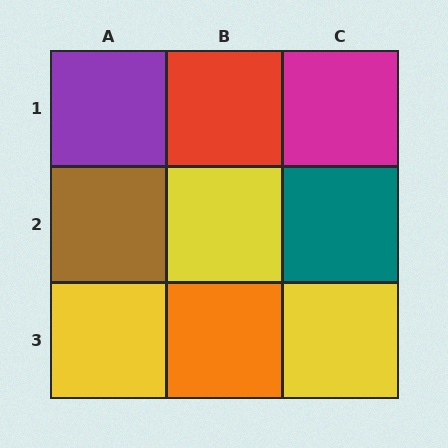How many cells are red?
1 cell is red.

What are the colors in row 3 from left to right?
Yellow, orange, yellow.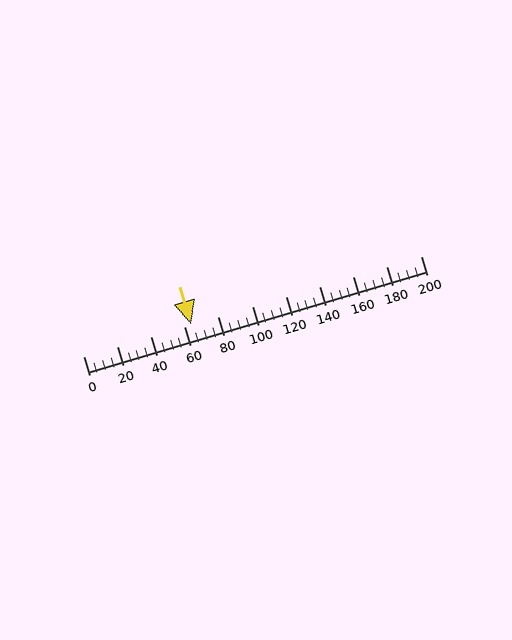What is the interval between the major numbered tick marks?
The major tick marks are spaced 20 units apart.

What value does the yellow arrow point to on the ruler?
The yellow arrow points to approximately 64.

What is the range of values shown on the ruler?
The ruler shows values from 0 to 200.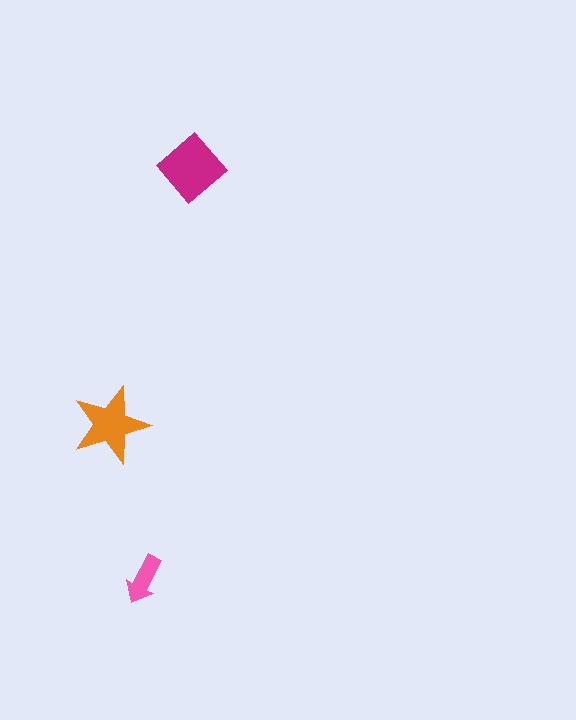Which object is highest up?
The magenta diamond is topmost.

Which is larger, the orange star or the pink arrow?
The orange star.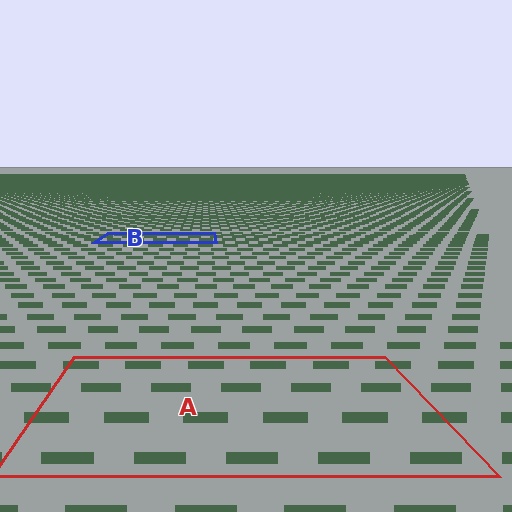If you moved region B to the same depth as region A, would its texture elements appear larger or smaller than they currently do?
They would appear larger. At a closer depth, the same texture elements are projected at a bigger on-screen size.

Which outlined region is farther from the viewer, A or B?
Region B is farther from the viewer — the texture elements inside it appear smaller and more densely packed.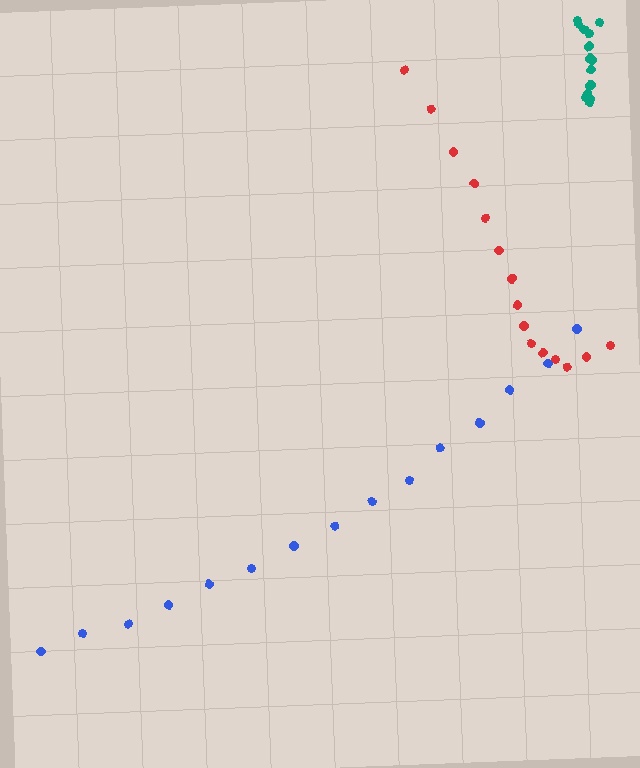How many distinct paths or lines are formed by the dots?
There are 3 distinct paths.